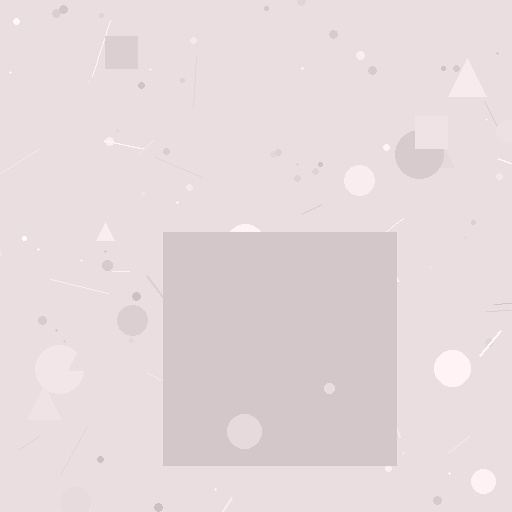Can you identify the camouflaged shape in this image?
The camouflaged shape is a square.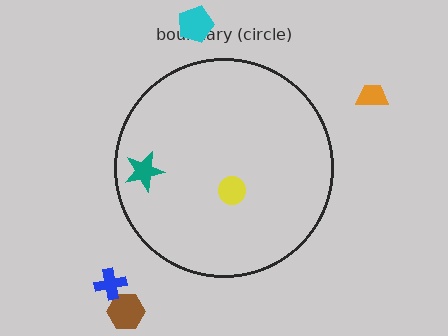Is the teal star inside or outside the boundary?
Inside.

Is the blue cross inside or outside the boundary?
Outside.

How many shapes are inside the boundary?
2 inside, 4 outside.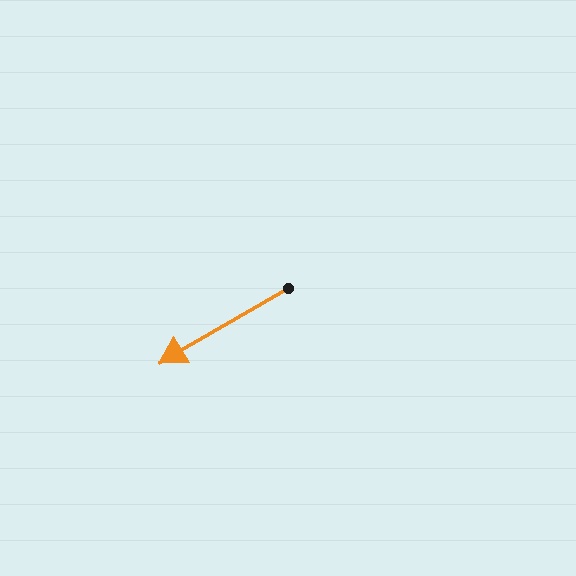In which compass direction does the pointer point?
Southwest.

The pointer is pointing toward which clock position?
Roughly 8 o'clock.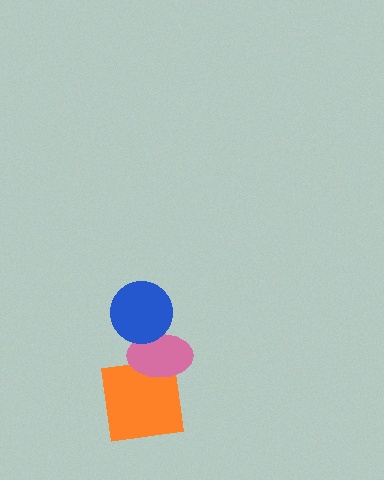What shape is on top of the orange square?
The pink ellipse is on top of the orange square.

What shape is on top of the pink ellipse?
The blue circle is on top of the pink ellipse.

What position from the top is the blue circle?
The blue circle is 1st from the top.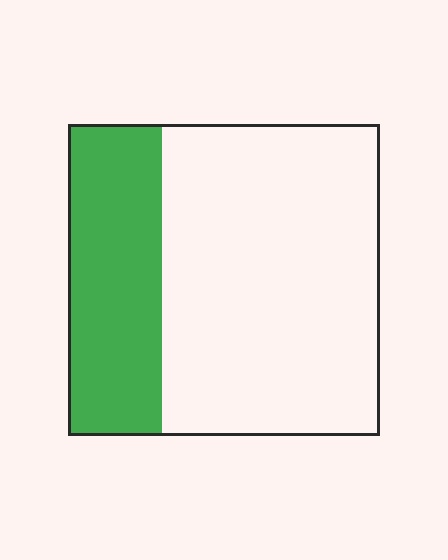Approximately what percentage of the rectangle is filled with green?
Approximately 30%.